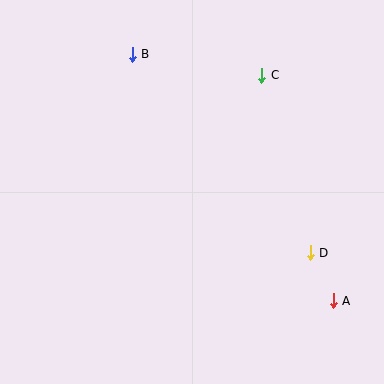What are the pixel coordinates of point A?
Point A is at (333, 301).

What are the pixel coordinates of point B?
Point B is at (132, 54).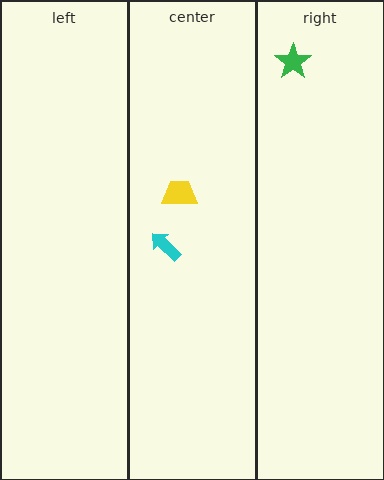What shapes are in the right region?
The green star.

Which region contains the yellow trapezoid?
The center region.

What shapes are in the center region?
The cyan arrow, the yellow trapezoid.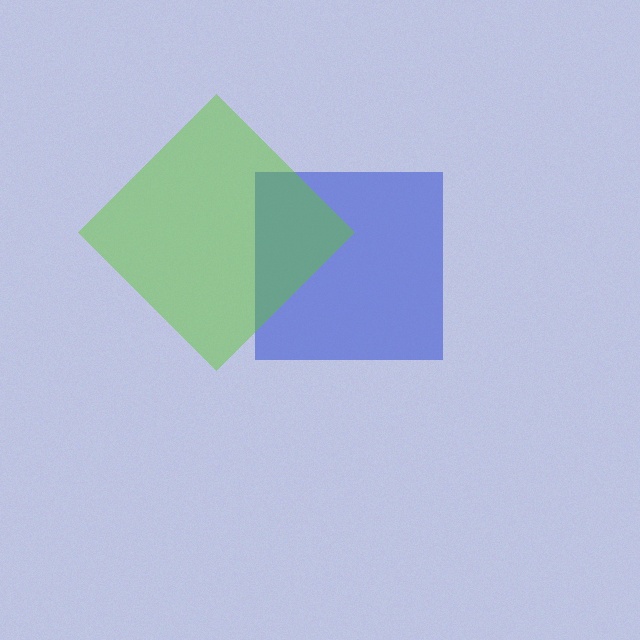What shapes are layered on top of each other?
The layered shapes are: a blue square, a lime diamond.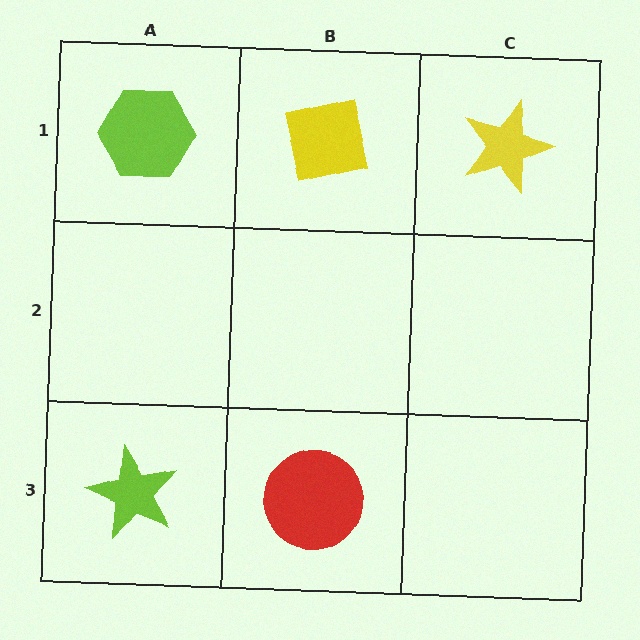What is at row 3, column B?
A red circle.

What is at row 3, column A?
A lime star.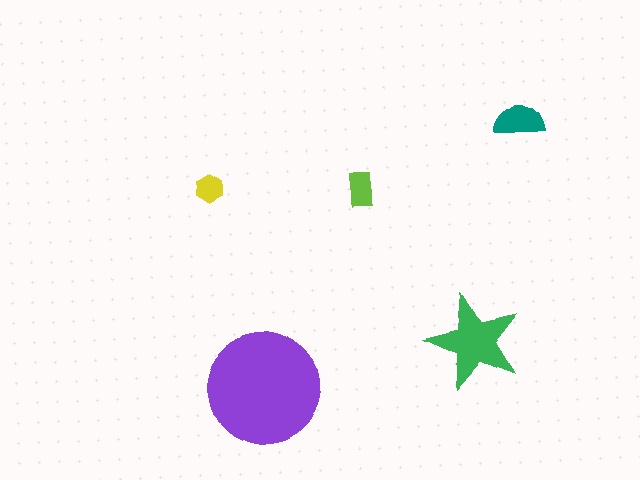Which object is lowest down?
The purple circle is bottommost.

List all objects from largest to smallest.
The purple circle, the green star, the teal semicircle, the lime rectangle, the yellow hexagon.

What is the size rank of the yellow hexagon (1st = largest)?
5th.